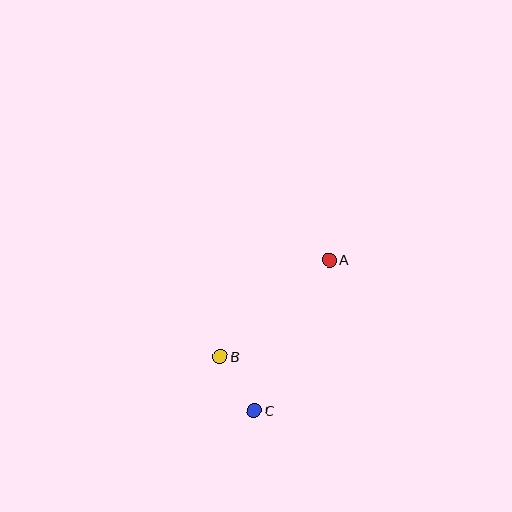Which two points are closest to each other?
Points B and C are closest to each other.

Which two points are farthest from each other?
Points A and C are farthest from each other.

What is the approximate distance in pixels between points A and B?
The distance between A and B is approximately 146 pixels.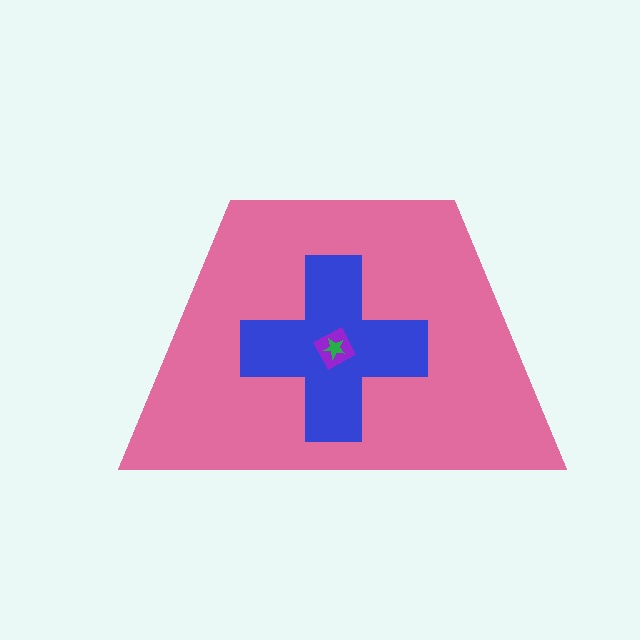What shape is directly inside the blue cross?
The purple square.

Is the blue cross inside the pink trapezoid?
Yes.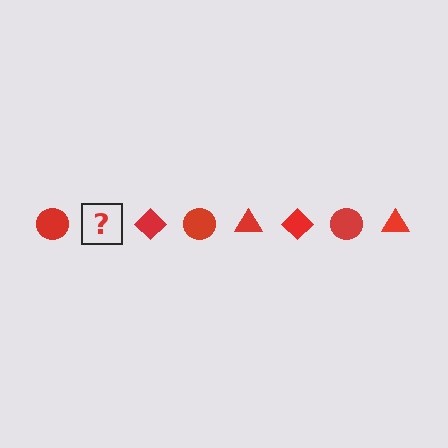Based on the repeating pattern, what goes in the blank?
The blank should be a red triangle.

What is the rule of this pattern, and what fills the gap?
The rule is that the pattern cycles through circle, triangle, diamond shapes in red. The gap should be filled with a red triangle.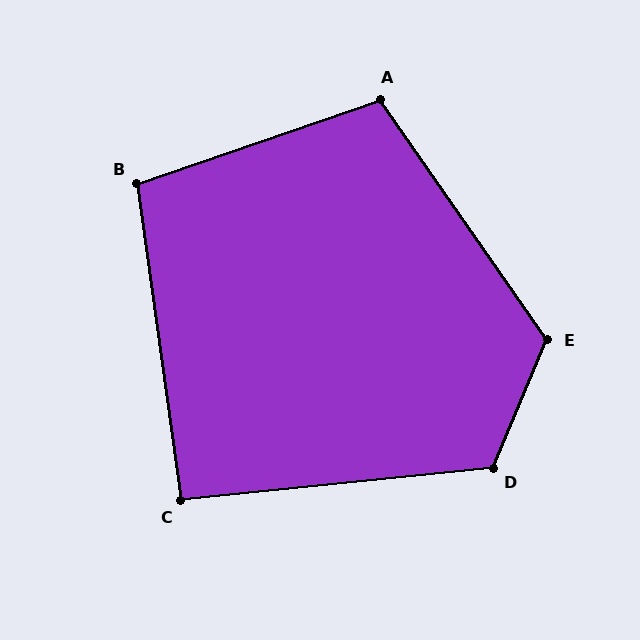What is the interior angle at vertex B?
Approximately 101 degrees (obtuse).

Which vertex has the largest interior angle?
E, at approximately 122 degrees.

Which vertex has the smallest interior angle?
C, at approximately 92 degrees.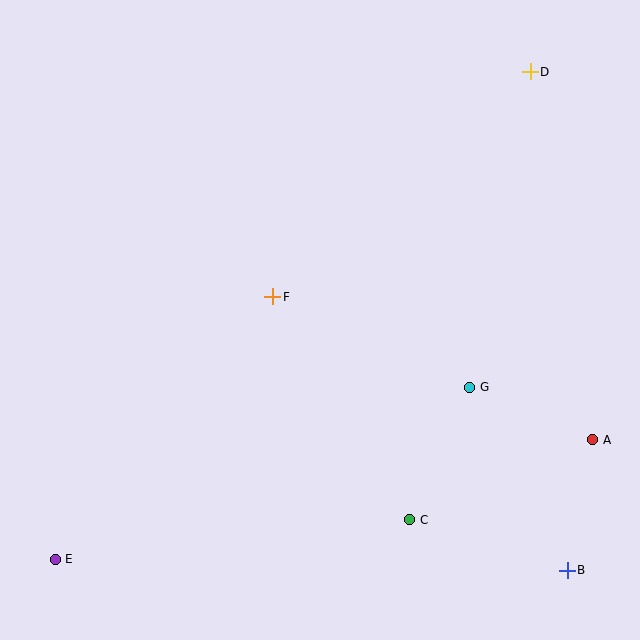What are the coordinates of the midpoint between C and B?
The midpoint between C and B is at (488, 545).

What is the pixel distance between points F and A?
The distance between F and A is 351 pixels.